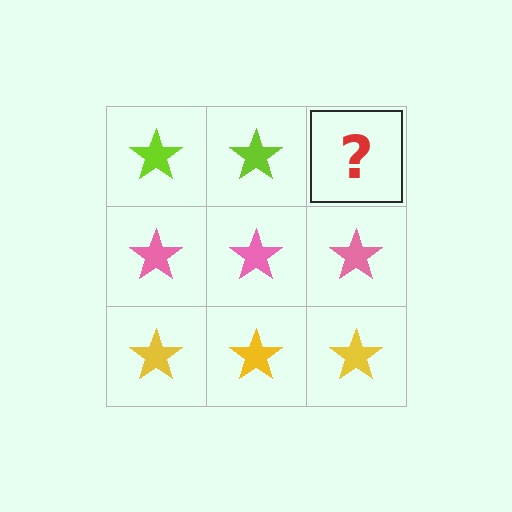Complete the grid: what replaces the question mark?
The question mark should be replaced with a lime star.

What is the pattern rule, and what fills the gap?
The rule is that each row has a consistent color. The gap should be filled with a lime star.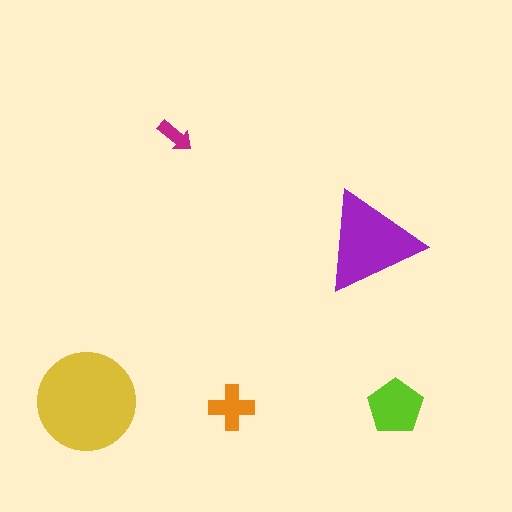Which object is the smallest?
The magenta arrow.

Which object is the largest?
The yellow circle.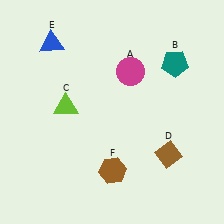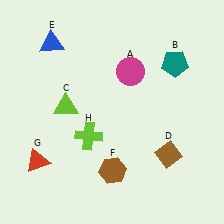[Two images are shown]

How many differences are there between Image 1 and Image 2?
There are 2 differences between the two images.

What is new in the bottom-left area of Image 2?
A red triangle (G) was added in the bottom-left area of Image 2.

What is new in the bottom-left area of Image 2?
A lime cross (H) was added in the bottom-left area of Image 2.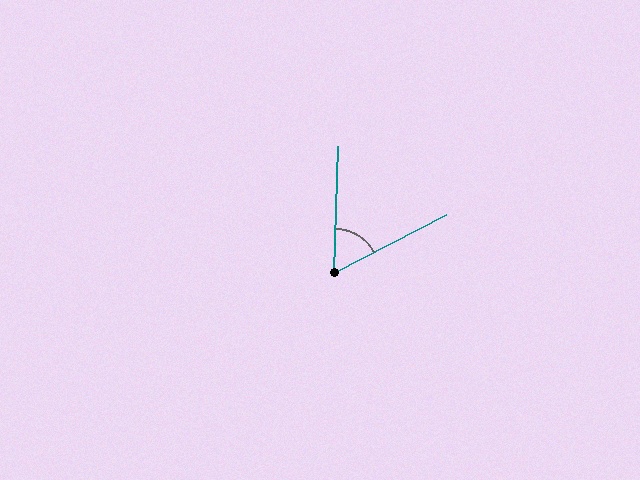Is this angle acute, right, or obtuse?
It is acute.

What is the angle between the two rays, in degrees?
Approximately 61 degrees.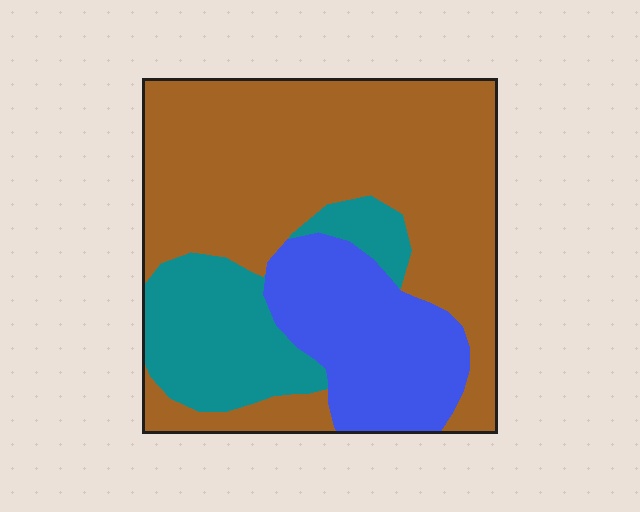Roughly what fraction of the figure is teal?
Teal takes up about one fifth (1/5) of the figure.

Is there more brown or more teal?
Brown.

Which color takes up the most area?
Brown, at roughly 60%.